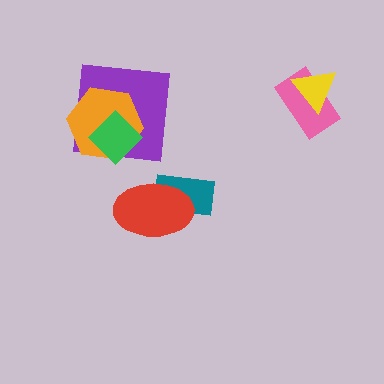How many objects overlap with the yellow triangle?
1 object overlaps with the yellow triangle.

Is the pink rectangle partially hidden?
Yes, it is partially covered by another shape.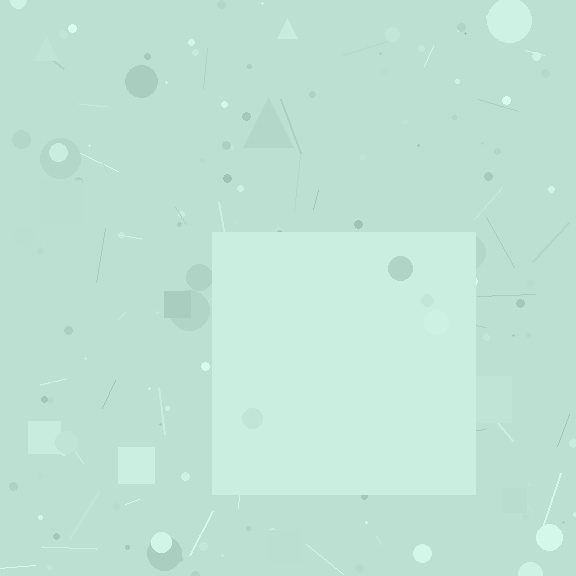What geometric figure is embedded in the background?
A square is embedded in the background.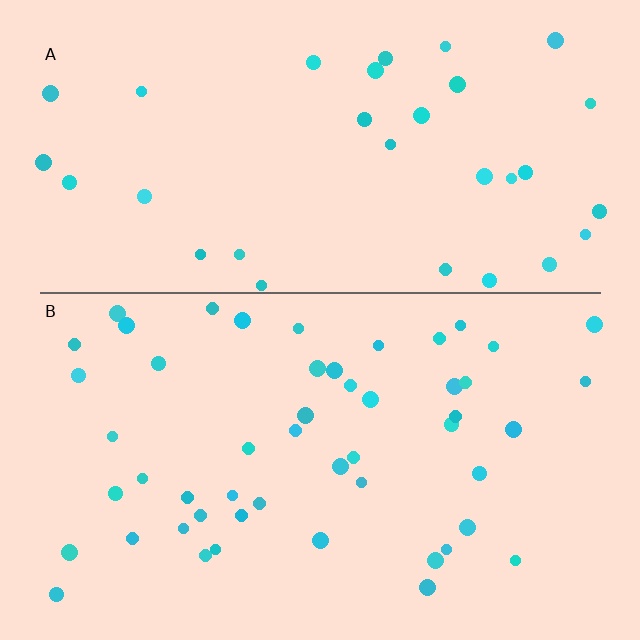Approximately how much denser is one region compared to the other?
Approximately 1.6× — region B over region A.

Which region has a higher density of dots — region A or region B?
B (the bottom).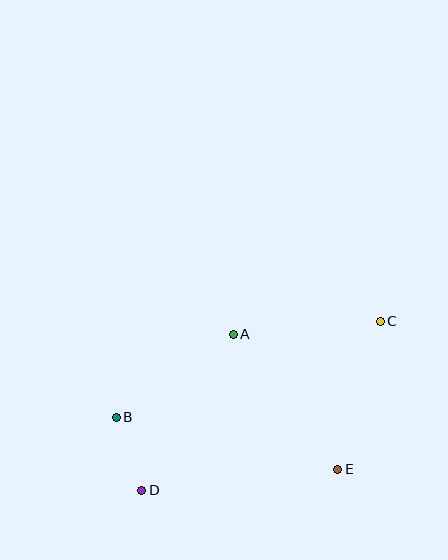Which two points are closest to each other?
Points B and D are closest to each other.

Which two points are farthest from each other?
Points C and D are farthest from each other.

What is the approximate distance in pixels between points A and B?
The distance between A and B is approximately 144 pixels.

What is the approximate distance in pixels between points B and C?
The distance between B and C is approximately 281 pixels.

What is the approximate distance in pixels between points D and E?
The distance between D and E is approximately 197 pixels.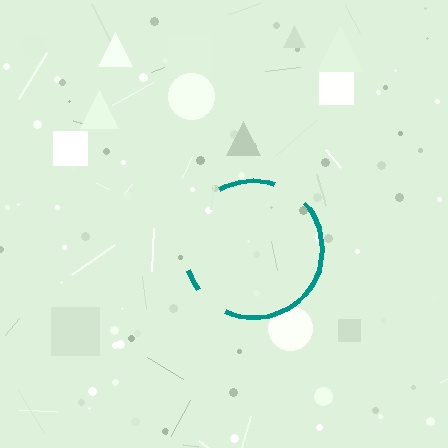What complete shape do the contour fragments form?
The contour fragments form a circle.